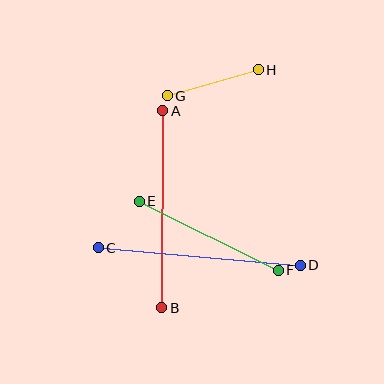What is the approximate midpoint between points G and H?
The midpoint is at approximately (213, 83) pixels.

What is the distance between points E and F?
The distance is approximately 155 pixels.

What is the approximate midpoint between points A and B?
The midpoint is at approximately (162, 209) pixels.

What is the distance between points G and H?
The distance is approximately 95 pixels.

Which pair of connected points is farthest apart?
Points C and D are farthest apart.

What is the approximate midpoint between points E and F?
The midpoint is at approximately (209, 236) pixels.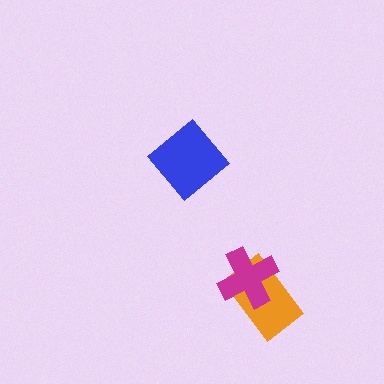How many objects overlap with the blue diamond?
0 objects overlap with the blue diamond.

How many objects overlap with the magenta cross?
1 object overlaps with the magenta cross.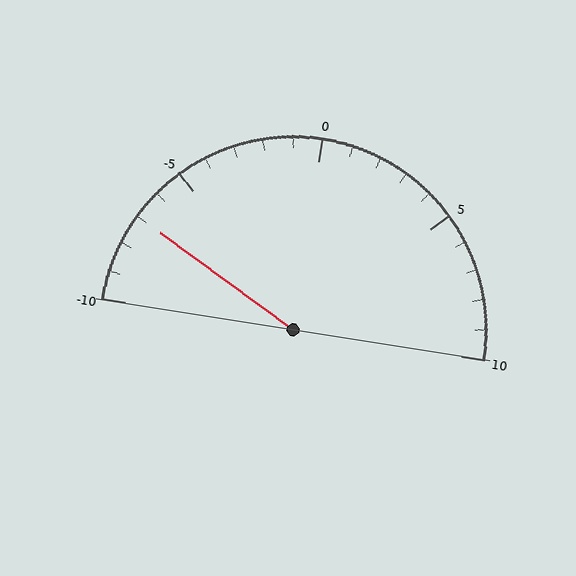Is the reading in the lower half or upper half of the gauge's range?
The reading is in the lower half of the range (-10 to 10).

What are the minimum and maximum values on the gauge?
The gauge ranges from -10 to 10.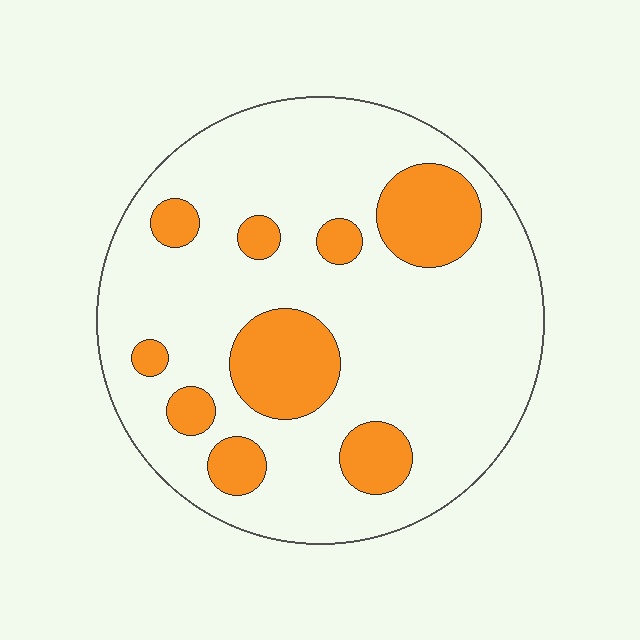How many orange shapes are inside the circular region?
9.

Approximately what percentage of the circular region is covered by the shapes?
Approximately 20%.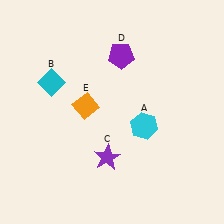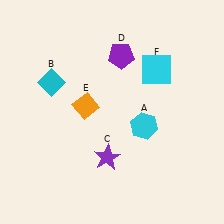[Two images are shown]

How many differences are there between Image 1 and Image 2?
There is 1 difference between the two images.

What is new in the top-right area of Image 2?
A cyan square (F) was added in the top-right area of Image 2.